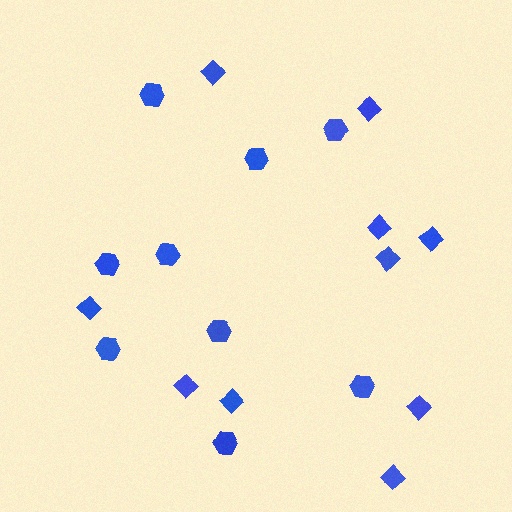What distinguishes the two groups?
There are 2 groups: one group of hexagons (9) and one group of diamonds (10).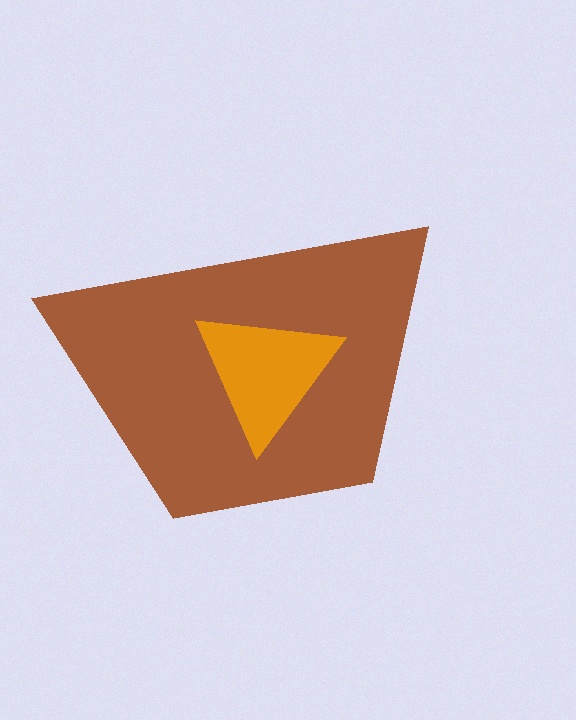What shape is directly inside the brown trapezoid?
The orange triangle.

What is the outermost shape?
The brown trapezoid.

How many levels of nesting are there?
2.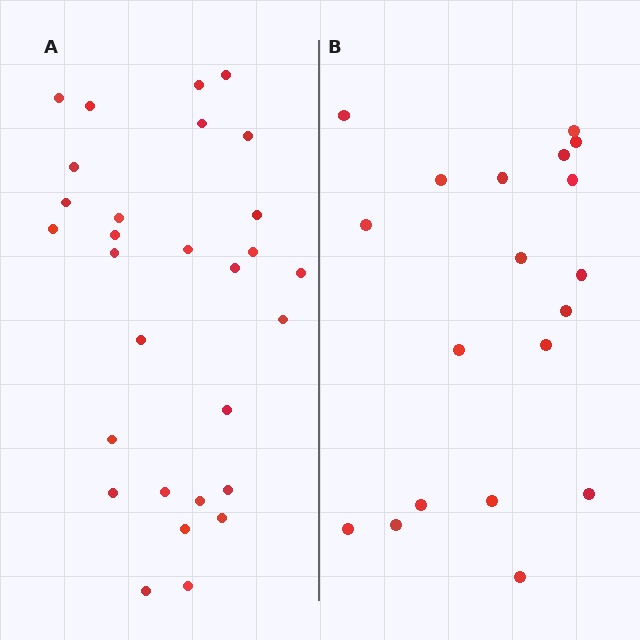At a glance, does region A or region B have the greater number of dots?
Region A (the left region) has more dots.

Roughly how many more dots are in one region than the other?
Region A has roughly 10 or so more dots than region B.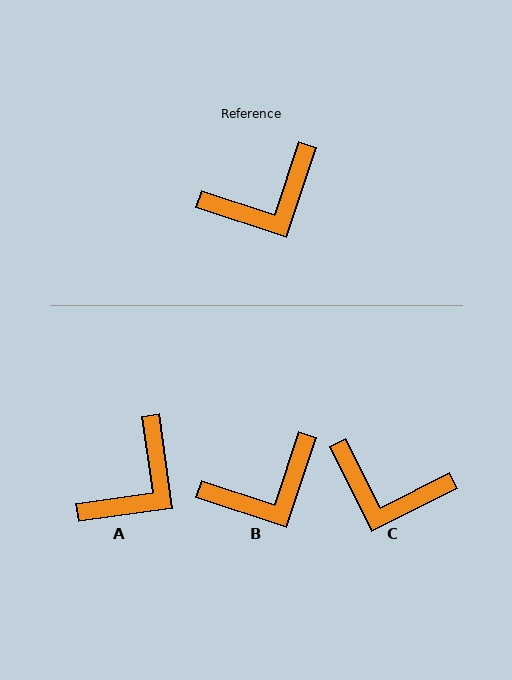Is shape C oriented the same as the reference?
No, it is off by about 45 degrees.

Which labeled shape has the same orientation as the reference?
B.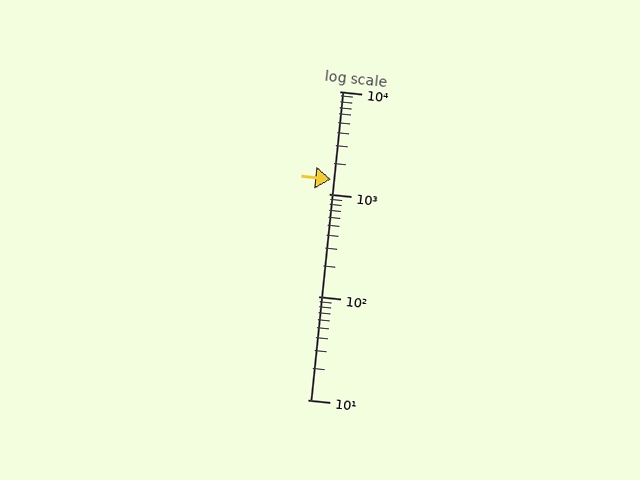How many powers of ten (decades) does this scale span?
The scale spans 3 decades, from 10 to 10000.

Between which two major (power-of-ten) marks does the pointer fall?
The pointer is between 1000 and 10000.